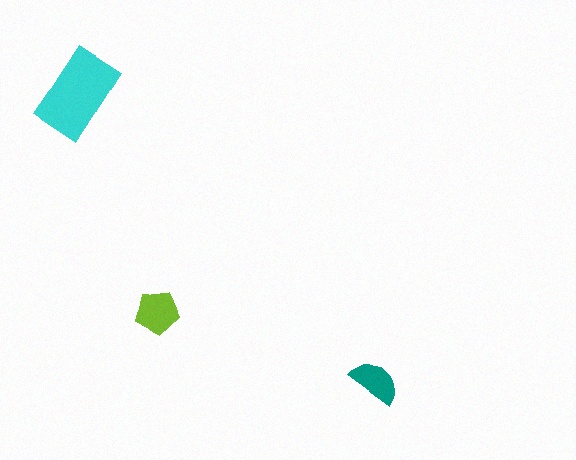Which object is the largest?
The cyan rectangle.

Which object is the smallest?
The teal semicircle.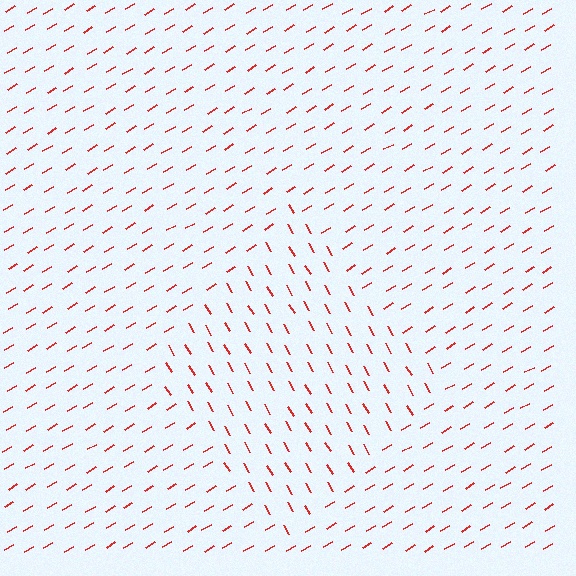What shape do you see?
I see a diamond.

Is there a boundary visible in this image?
Yes, there is a texture boundary formed by a change in line orientation.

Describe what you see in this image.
The image is filled with small red line segments. A diamond region in the image has lines oriented differently from the surrounding lines, creating a visible texture boundary.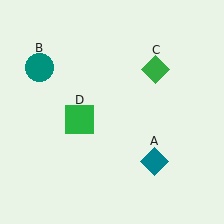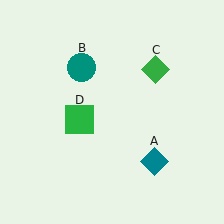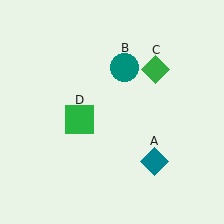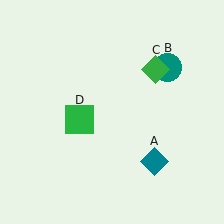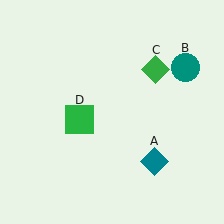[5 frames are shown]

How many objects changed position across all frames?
1 object changed position: teal circle (object B).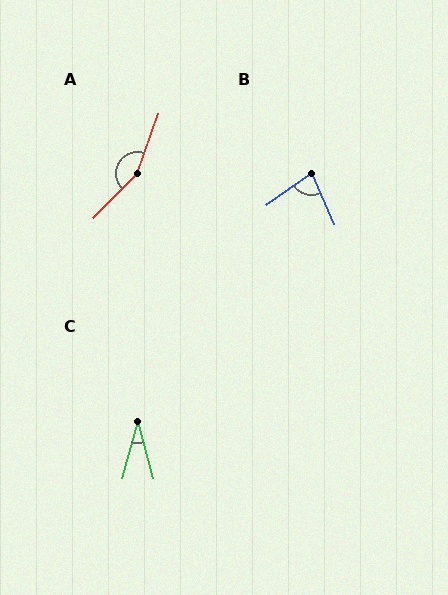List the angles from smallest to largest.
C (30°), B (79°), A (155°).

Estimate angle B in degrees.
Approximately 79 degrees.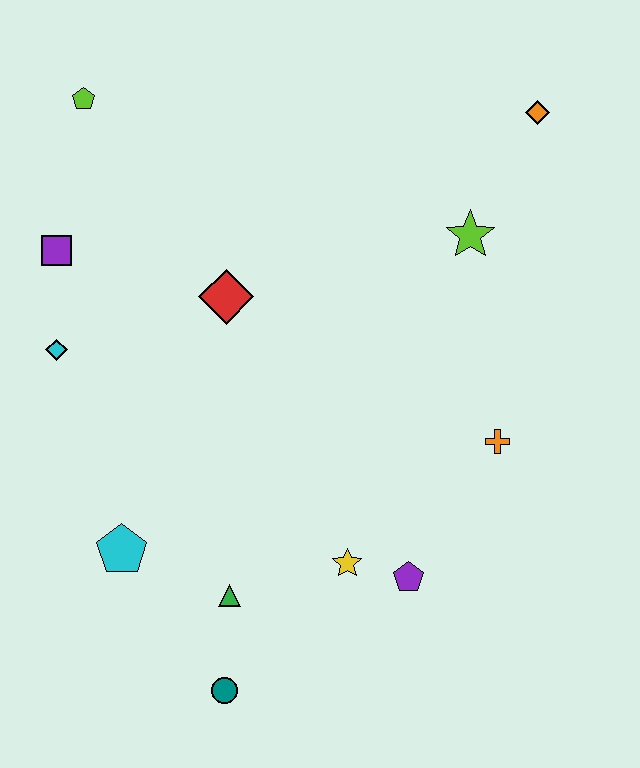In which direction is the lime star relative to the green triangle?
The lime star is above the green triangle.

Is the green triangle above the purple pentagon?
No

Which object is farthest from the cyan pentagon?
The orange diamond is farthest from the cyan pentagon.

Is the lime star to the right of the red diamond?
Yes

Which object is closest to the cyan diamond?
The purple square is closest to the cyan diamond.